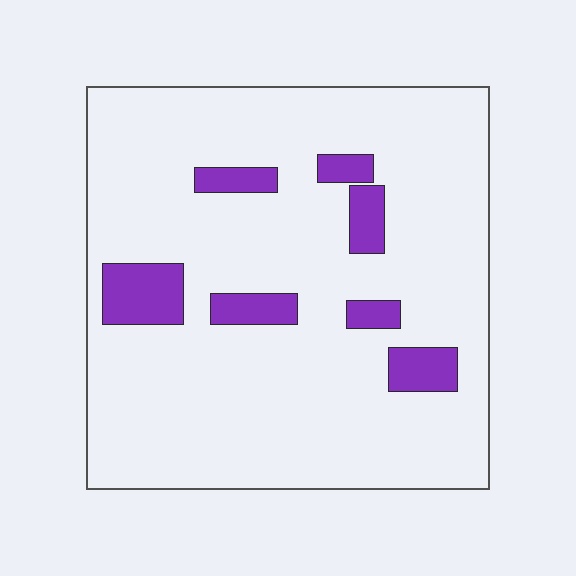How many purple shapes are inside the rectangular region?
7.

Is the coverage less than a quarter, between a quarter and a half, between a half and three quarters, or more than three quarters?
Less than a quarter.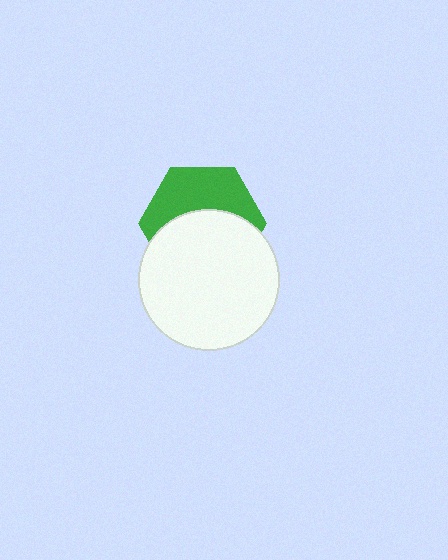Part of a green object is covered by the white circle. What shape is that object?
It is a hexagon.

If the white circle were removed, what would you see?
You would see the complete green hexagon.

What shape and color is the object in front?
The object in front is a white circle.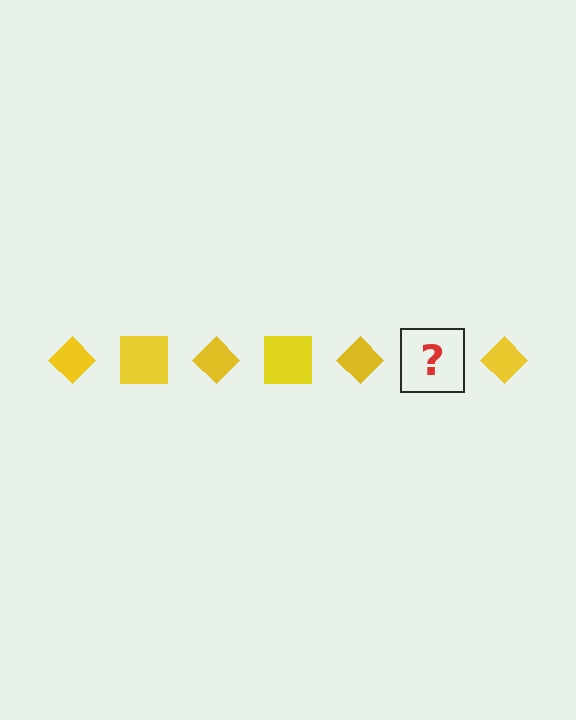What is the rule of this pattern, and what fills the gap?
The rule is that the pattern cycles through diamond, square shapes in yellow. The gap should be filled with a yellow square.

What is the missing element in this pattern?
The missing element is a yellow square.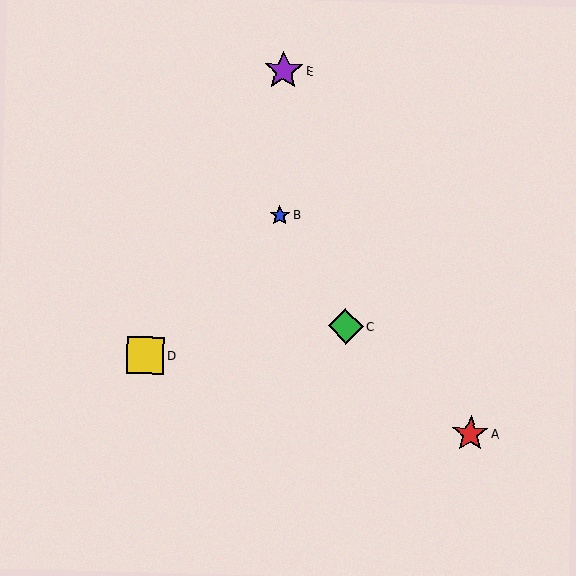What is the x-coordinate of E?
Object E is at x≈284.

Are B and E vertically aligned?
Yes, both are at x≈280.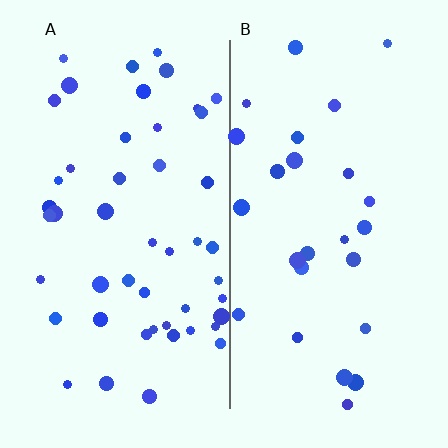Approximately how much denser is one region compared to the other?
Approximately 1.9× — region A over region B.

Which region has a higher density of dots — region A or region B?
A (the left).